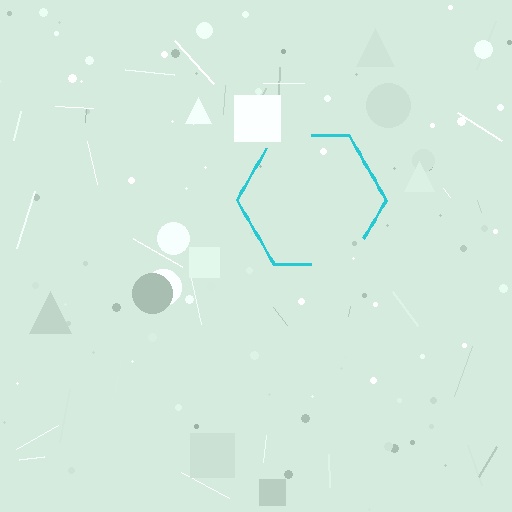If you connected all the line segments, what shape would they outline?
They would outline a hexagon.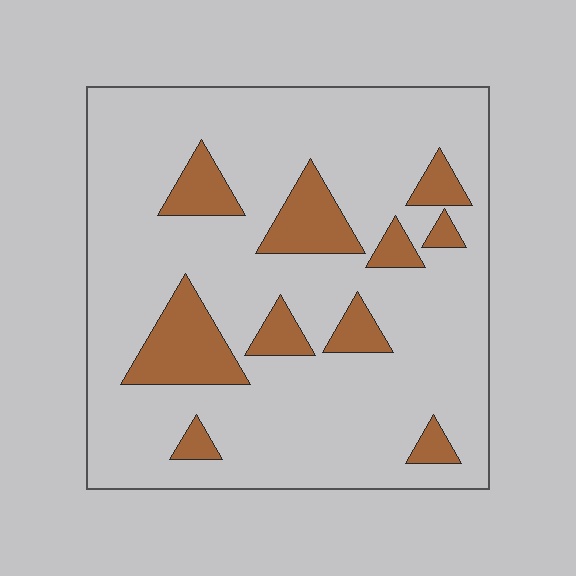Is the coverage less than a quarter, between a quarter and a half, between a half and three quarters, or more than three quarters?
Less than a quarter.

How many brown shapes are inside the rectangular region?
10.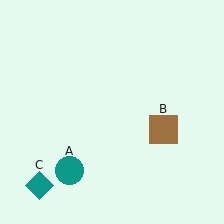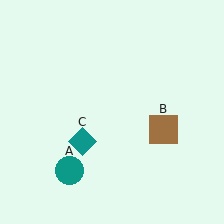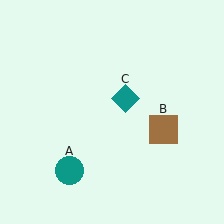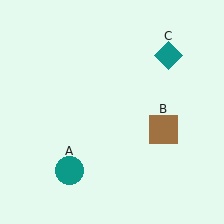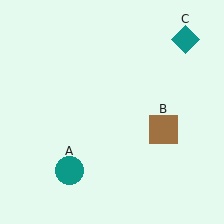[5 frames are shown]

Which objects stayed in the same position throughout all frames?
Teal circle (object A) and brown square (object B) remained stationary.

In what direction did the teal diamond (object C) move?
The teal diamond (object C) moved up and to the right.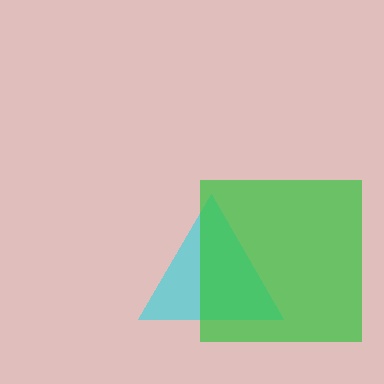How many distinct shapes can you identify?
There are 2 distinct shapes: a cyan triangle, a green square.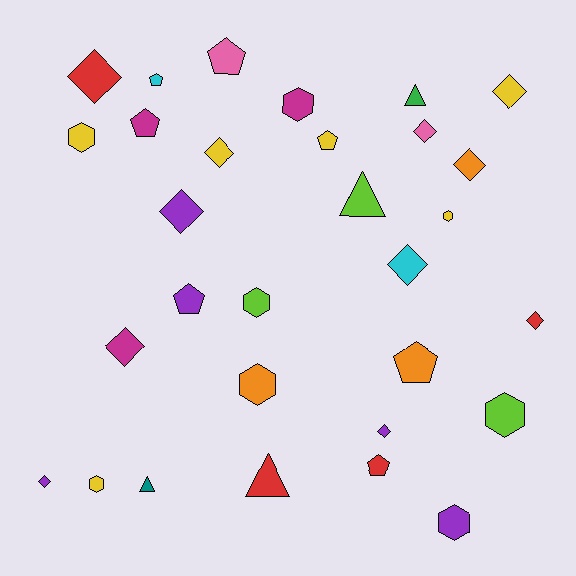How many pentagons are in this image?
There are 7 pentagons.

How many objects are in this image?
There are 30 objects.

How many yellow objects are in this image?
There are 6 yellow objects.